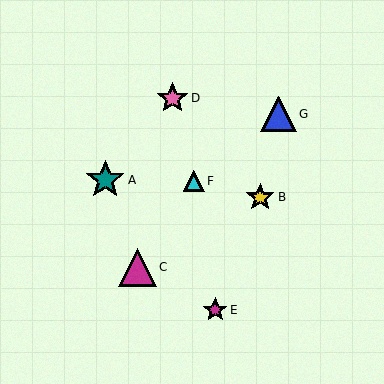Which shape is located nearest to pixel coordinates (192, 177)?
The cyan triangle (labeled F) at (194, 181) is nearest to that location.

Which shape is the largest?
The teal star (labeled A) is the largest.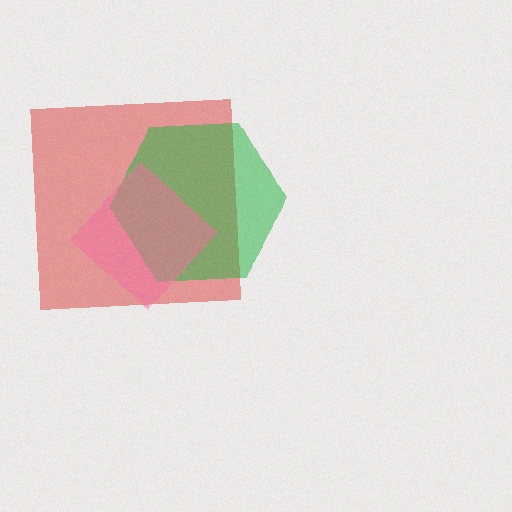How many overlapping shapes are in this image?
There are 3 overlapping shapes in the image.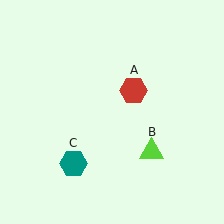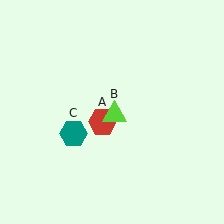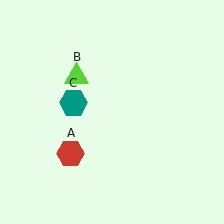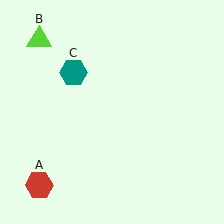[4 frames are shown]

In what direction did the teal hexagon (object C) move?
The teal hexagon (object C) moved up.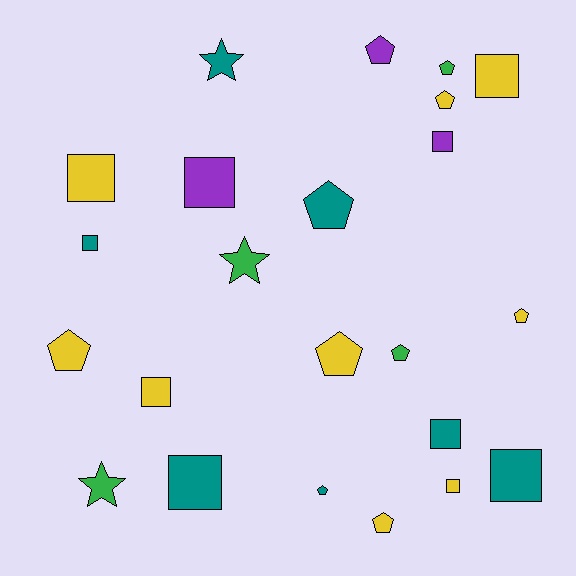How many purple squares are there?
There are 2 purple squares.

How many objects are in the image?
There are 23 objects.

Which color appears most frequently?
Yellow, with 9 objects.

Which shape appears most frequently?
Pentagon, with 10 objects.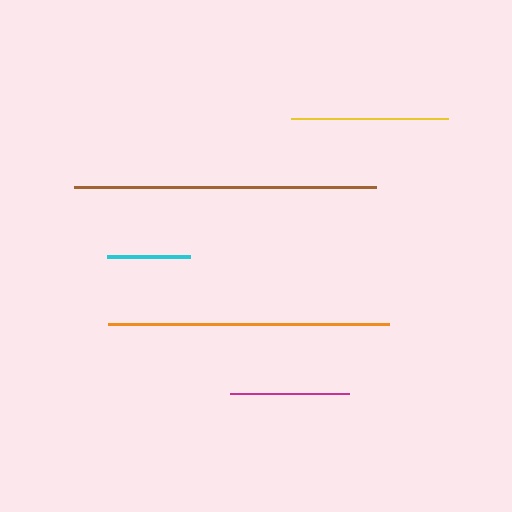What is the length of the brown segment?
The brown segment is approximately 302 pixels long.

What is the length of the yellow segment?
The yellow segment is approximately 158 pixels long.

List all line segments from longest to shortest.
From longest to shortest: brown, orange, yellow, magenta, cyan.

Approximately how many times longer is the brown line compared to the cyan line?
The brown line is approximately 3.6 times the length of the cyan line.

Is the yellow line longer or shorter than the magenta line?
The yellow line is longer than the magenta line.